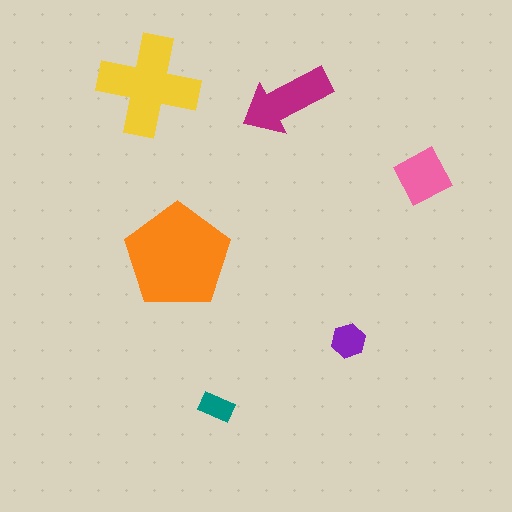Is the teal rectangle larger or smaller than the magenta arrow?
Smaller.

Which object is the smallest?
The teal rectangle.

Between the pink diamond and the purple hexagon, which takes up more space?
The pink diamond.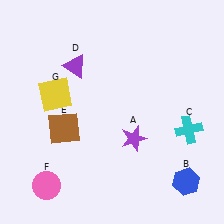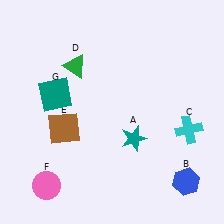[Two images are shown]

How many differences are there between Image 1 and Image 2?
There are 3 differences between the two images.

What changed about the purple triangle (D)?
In Image 1, D is purple. In Image 2, it changed to green.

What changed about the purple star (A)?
In Image 1, A is purple. In Image 2, it changed to teal.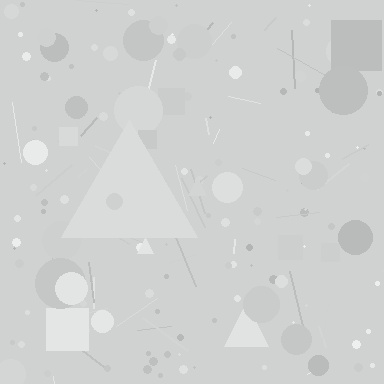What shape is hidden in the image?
A triangle is hidden in the image.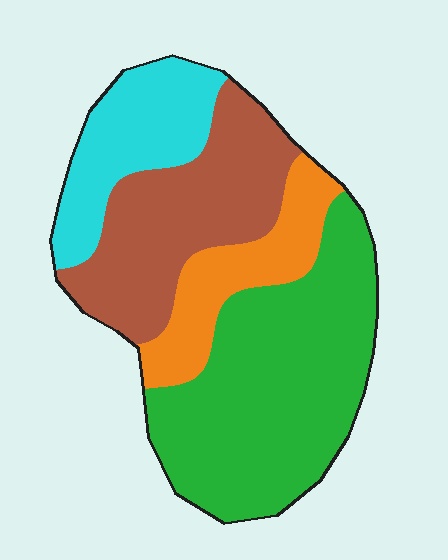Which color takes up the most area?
Green, at roughly 40%.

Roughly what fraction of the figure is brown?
Brown takes up between a quarter and a half of the figure.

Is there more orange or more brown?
Brown.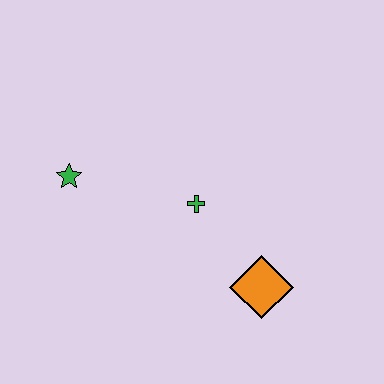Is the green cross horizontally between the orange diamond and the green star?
Yes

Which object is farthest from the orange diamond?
The green star is farthest from the orange diamond.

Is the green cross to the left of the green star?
No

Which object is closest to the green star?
The green cross is closest to the green star.